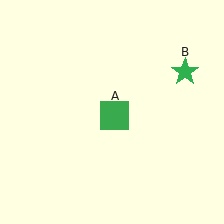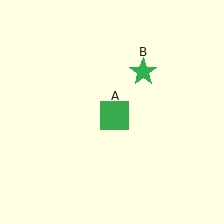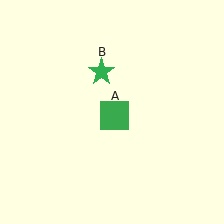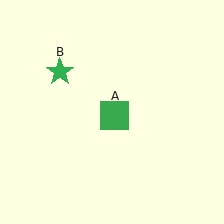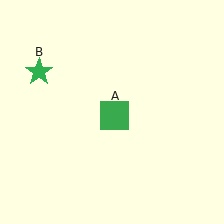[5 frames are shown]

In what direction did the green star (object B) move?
The green star (object B) moved left.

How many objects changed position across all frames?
1 object changed position: green star (object B).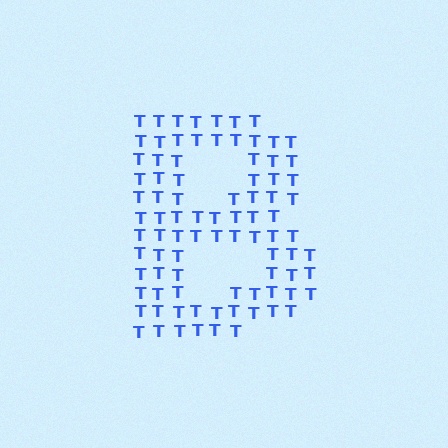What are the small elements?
The small elements are letter T's.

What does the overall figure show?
The overall figure shows the letter B.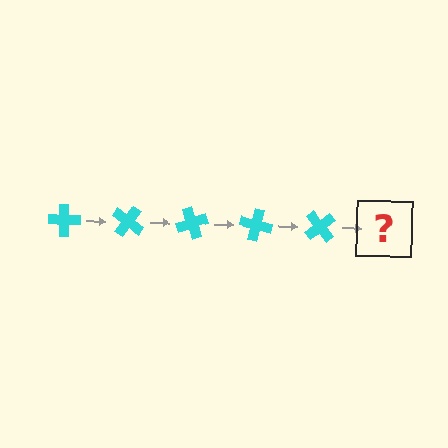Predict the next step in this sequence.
The next step is a cyan cross rotated 175 degrees.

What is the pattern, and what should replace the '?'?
The pattern is that the cross rotates 35 degrees each step. The '?' should be a cyan cross rotated 175 degrees.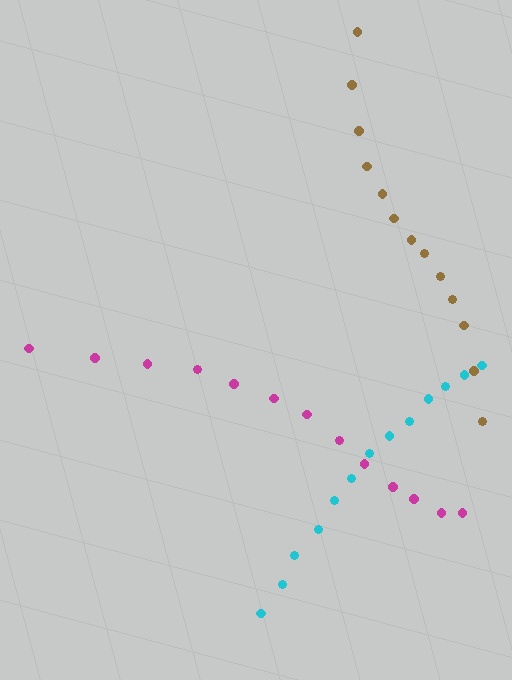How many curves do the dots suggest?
There are 3 distinct paths.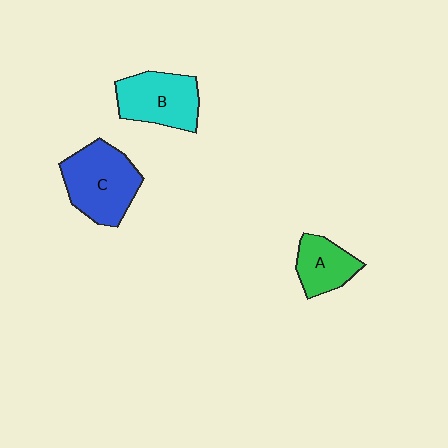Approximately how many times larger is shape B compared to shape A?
Approximately 1.4 times.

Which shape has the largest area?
Shape C (blue).